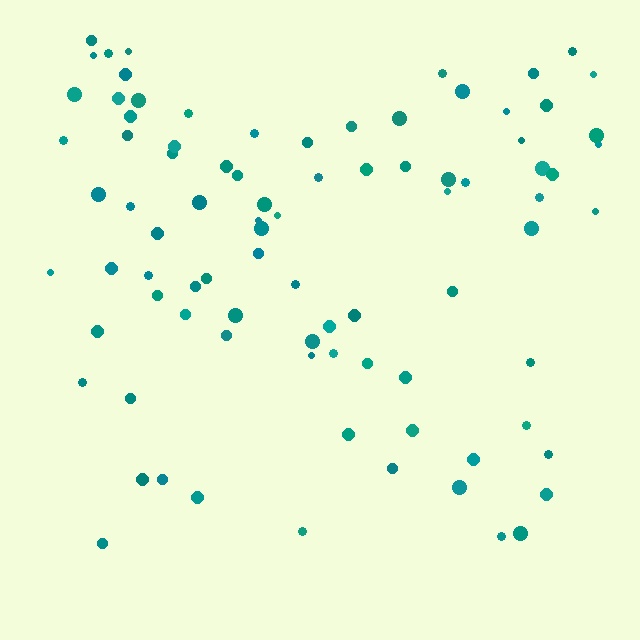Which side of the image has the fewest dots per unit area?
The bottom.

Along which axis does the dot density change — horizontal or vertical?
Vertical.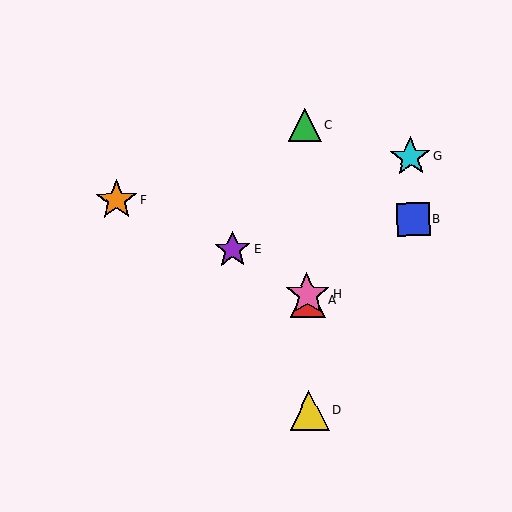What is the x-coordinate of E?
Object E is at x≈232.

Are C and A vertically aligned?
Yes, both are at x≈305.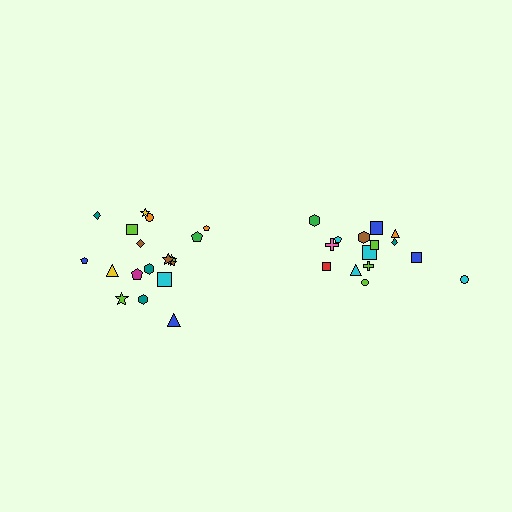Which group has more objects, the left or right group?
The left group.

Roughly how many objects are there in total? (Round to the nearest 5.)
Roughly 35 objects in total.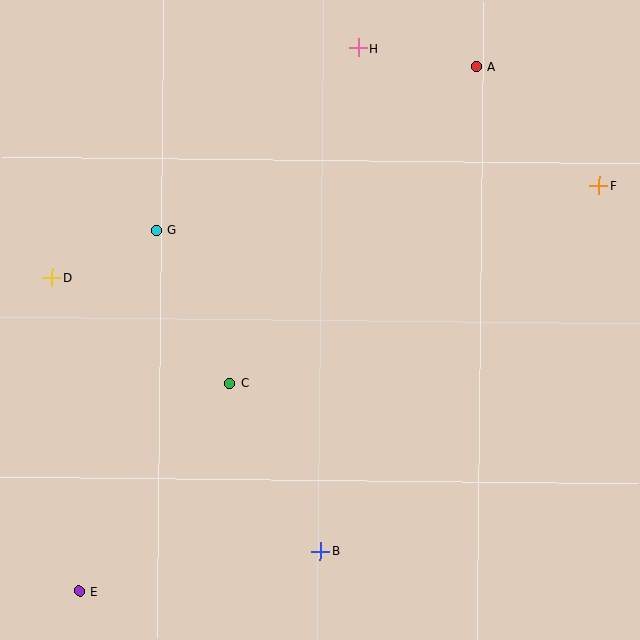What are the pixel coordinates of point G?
Point G is at (156, 230).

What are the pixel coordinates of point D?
Point D is at (52, 278).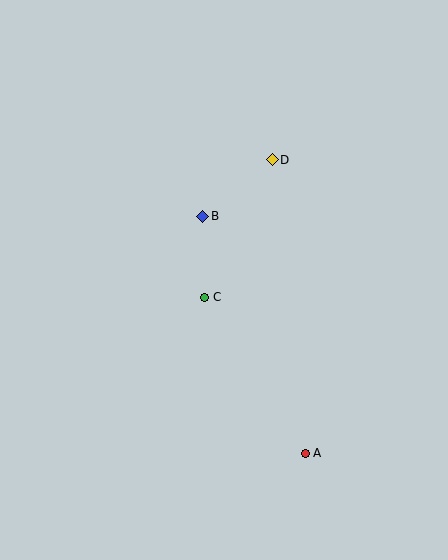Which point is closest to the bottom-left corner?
Point A is closest to the bottom-left corner.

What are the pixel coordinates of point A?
Point A is at (305, 453).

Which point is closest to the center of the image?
Point C at (205, 297) is closest to the center.